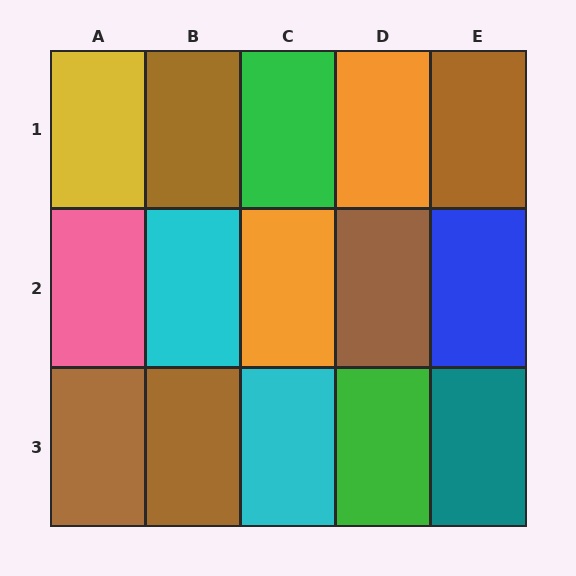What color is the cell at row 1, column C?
Green.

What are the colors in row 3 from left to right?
Brown, brown, cyan, green, teal.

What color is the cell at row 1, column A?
Yellow.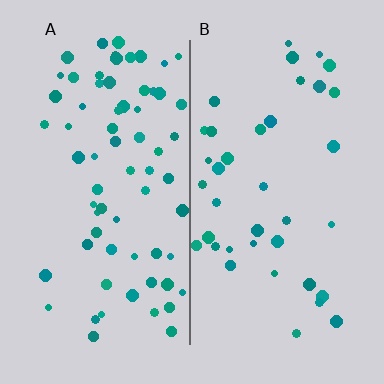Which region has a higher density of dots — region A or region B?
A (the left).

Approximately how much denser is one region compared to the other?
Approximately 1.8× — region A over region B.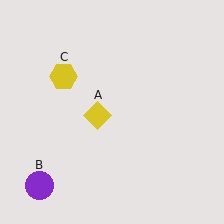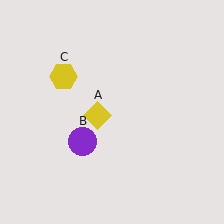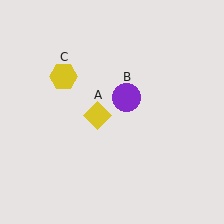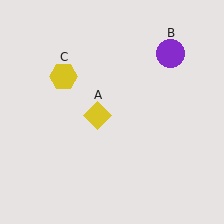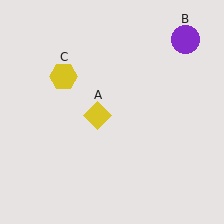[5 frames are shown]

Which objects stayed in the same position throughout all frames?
Yellow diamond (object A) and yellow hexagon (object C) remained stationary.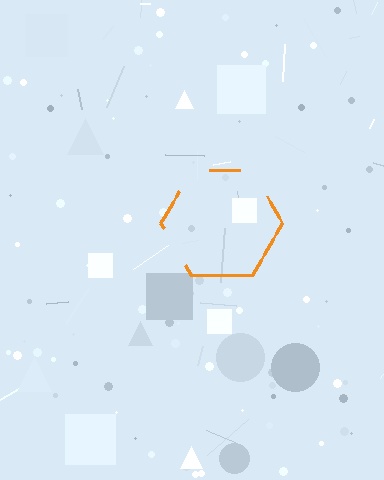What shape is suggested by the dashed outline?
The dashed outline suggests a hexagon.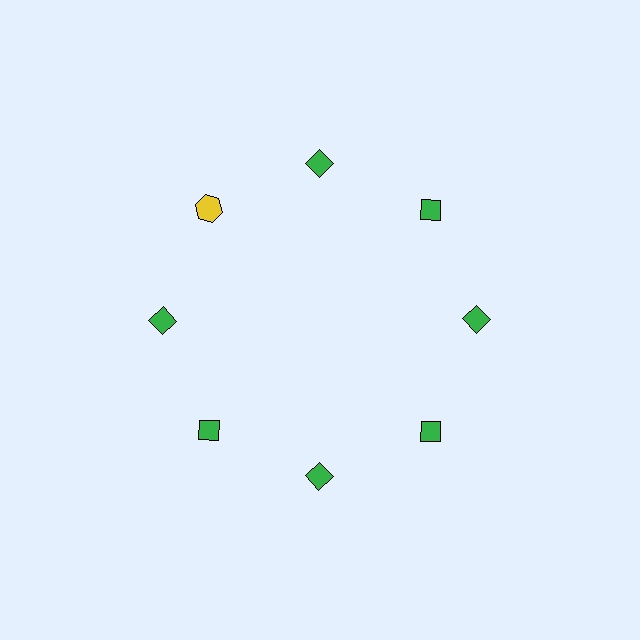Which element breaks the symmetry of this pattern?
The yellow hexagon at roughly the 10 o'clock position breaks the symmetry. All other shapes are green diamonds.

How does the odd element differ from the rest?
It differs in both color (yellow instead of green) and shape (hexagon instead of diamond).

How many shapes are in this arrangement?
There are 8 shapes arranged in a ring pattern.